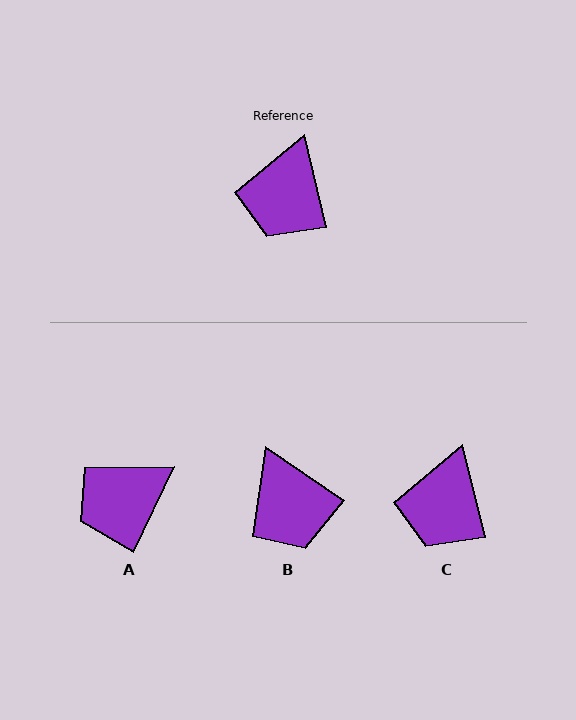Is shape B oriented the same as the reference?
No, it is off by about 42 degrees.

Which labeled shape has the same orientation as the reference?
C.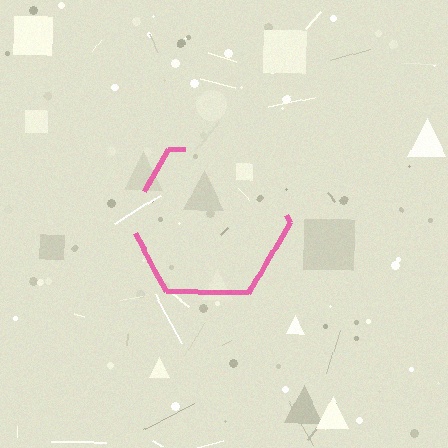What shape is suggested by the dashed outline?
The dashed outline suggests a hexagon.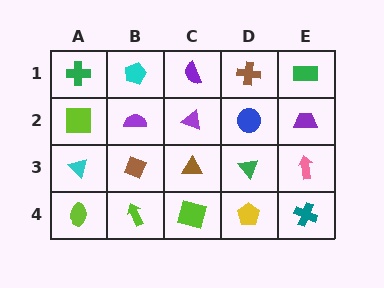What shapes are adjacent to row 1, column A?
A lime square (row 2, column A), a cyan pentagon (row 1, column B).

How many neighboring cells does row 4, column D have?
3.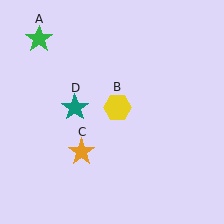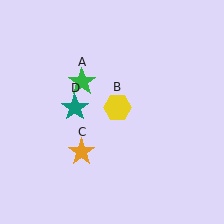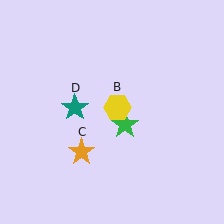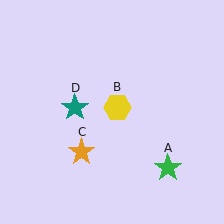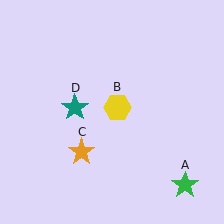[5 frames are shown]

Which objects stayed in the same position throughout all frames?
Yellow hexagon (object B) and orange star (object C) and teal star (object D) remained stationary.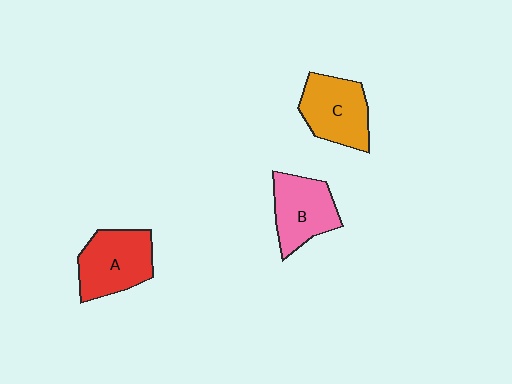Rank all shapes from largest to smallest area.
From largest to smallest: A (red), C (orange), B (pink).